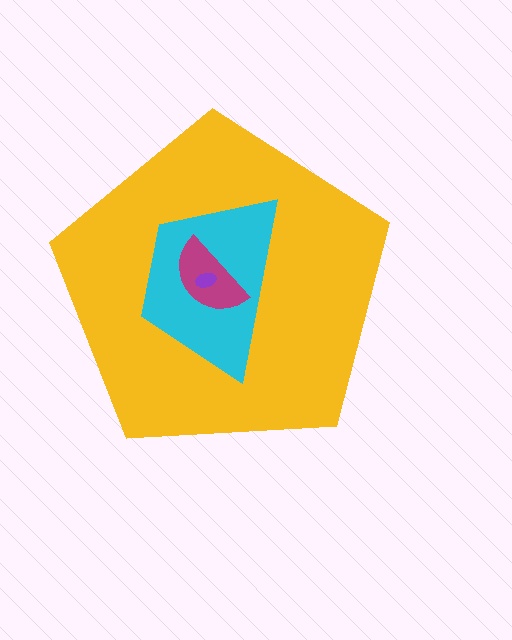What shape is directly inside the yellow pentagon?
The cyan trapezoid.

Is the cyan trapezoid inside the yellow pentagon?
Yes.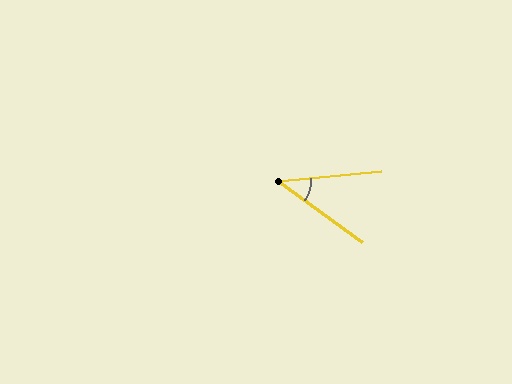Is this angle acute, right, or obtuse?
It is acute.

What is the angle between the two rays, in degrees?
Approximately 41 degrees.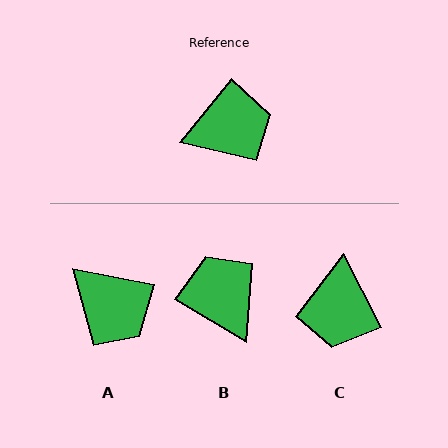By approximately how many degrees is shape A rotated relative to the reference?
Approximately 63 degrees clockwise.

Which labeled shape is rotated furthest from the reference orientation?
C, about 114 degrees away.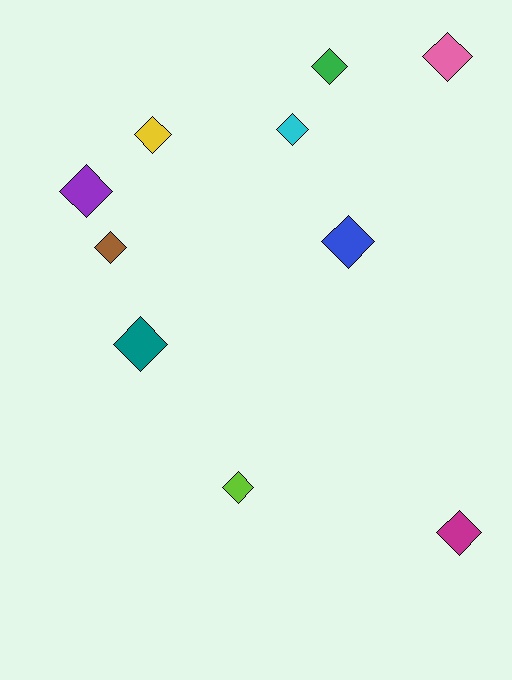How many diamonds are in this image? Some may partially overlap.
There are 10 diamonds.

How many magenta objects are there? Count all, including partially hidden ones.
There is 1 magenta object.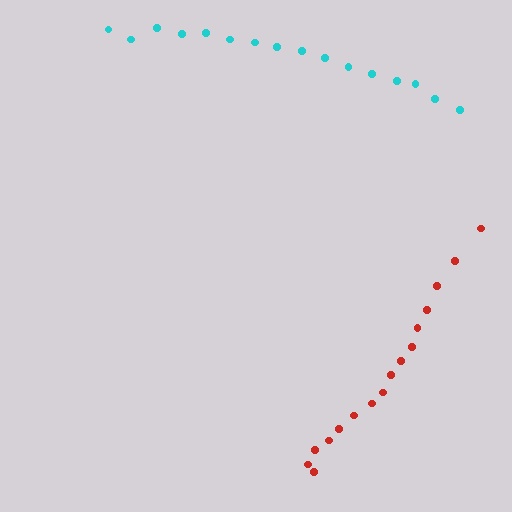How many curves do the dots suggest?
There are 2 distinct paths.